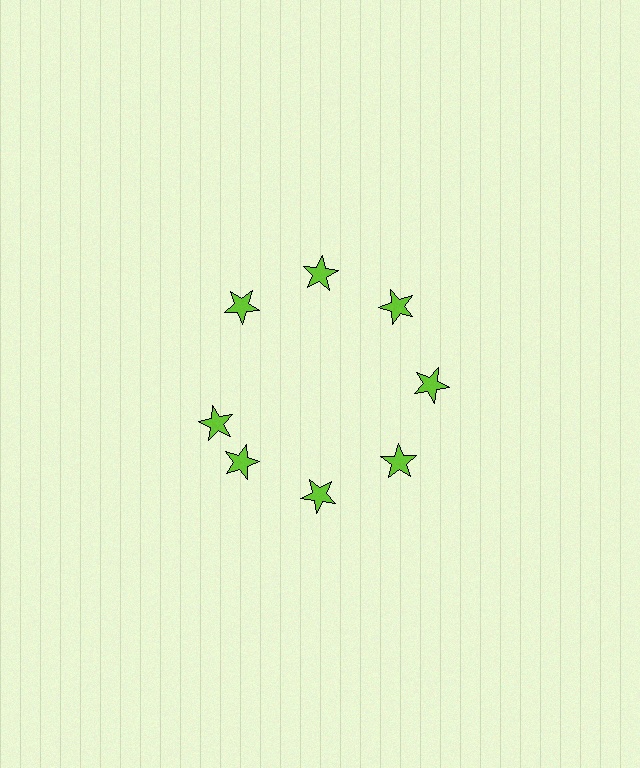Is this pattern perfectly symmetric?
No. The 8 lime stars are arranged in a ring, but one element near the 9 o'clock position is rotated out of alignment along the ring, breaking the 8-fold rotational symmetry.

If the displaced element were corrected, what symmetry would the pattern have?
It would have 8-fold rotational symmetry — the pattern would map onto itself every 45 degrees.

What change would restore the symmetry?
The symmetry would be restored by rotating it back into even spacing with its neighbors so that all 8 stars sit at equal angles and equal distance from the center.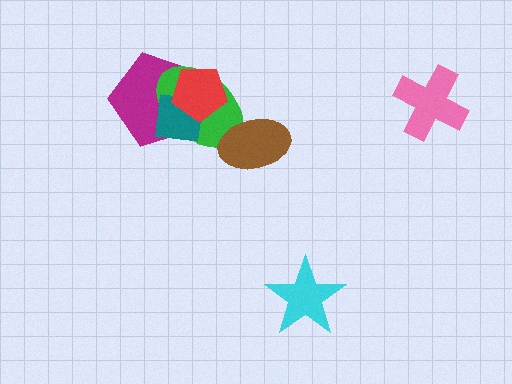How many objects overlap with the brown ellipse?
1 object overlaps with the brown ellipse.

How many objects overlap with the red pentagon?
3 objects overlap with the red pentagon.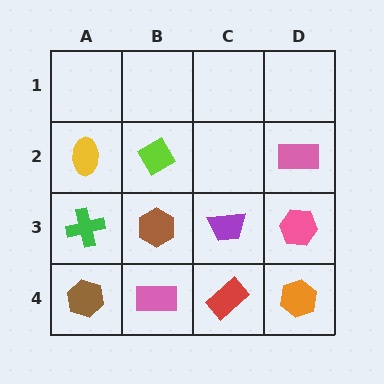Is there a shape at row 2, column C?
No, that cell is empty.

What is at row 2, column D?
A pink rectangle.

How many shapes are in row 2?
3 shapes.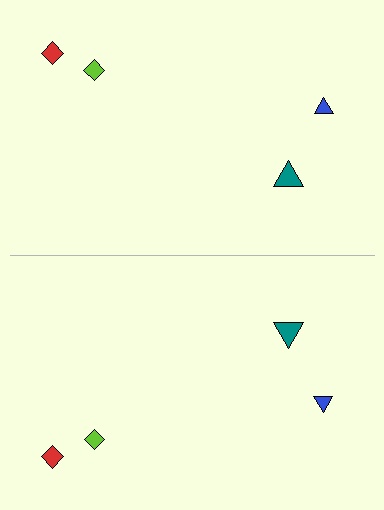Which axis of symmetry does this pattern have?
The pattern has a horizontal axis of symmetry running through the center of the image.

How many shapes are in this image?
There are 8 shapes in this image.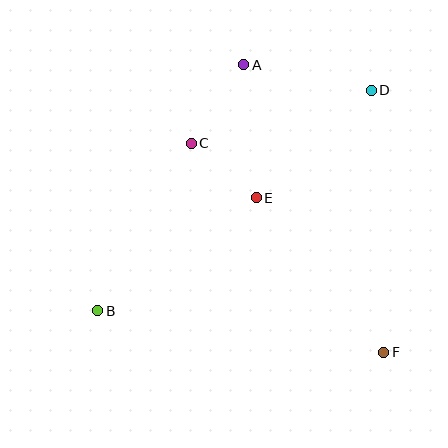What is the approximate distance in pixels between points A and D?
The distance between A and D is approximately 130 pixels.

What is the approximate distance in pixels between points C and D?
The distance between C and D is approximately 188 pixels.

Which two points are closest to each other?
Points C and E are closest to each other.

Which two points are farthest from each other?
Points B and D are farthest from each other.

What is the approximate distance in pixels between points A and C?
The distance between A and C is approximately 95 pixels.